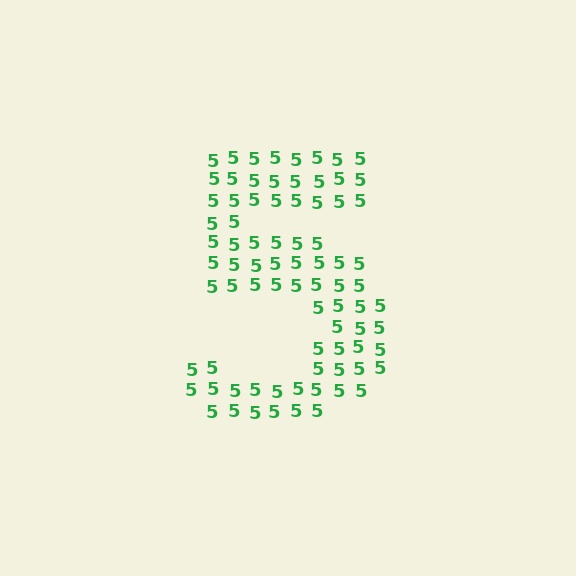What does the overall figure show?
The overall figure shows the digit 5.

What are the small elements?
The small elements are digit 5's.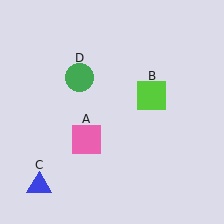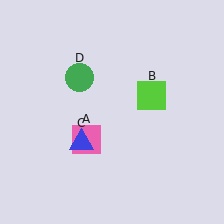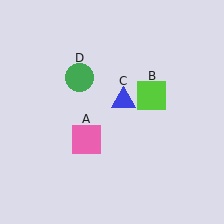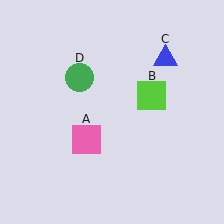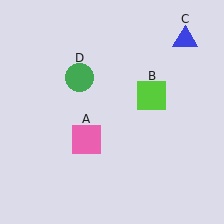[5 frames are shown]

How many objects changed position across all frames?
1 object changed position: blue triangle (object C).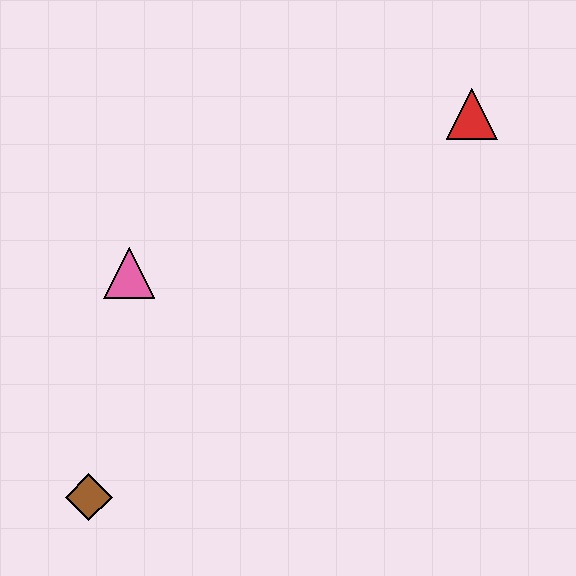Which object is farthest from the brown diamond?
The red triangle is farthest from the brown diamond.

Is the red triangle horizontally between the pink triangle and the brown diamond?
No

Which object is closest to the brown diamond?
The pink triangle is closest to the brown diamond.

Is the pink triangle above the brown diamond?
Yes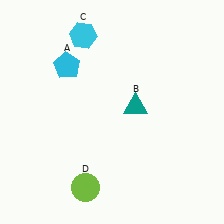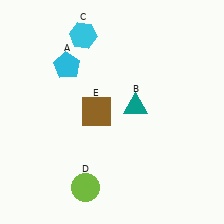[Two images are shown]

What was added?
A brown square (E) was added in Image 2.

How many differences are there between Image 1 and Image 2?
There is 1 difference between the two images.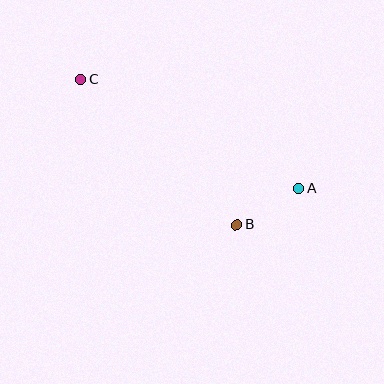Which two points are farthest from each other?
Points A and C are farthest from each other.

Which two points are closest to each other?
Points A and B are closest to each other.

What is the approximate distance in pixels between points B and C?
The distance between B and C is approximately 213 pixels.